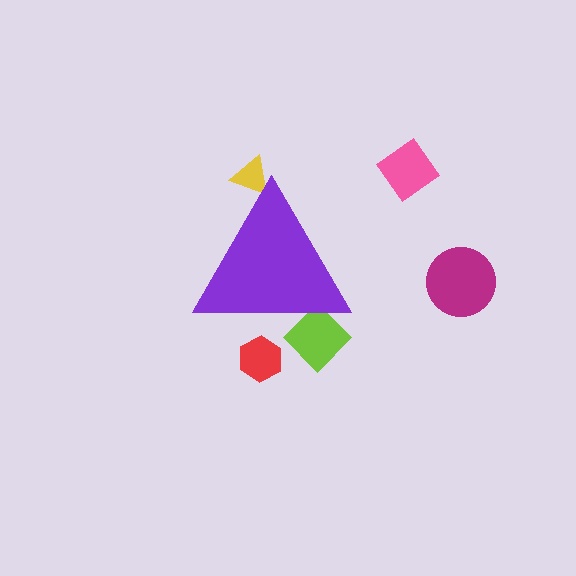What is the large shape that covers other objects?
A purple triangle.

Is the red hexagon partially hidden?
Yes, the red hexagon is partially hidden behind the purple triangle.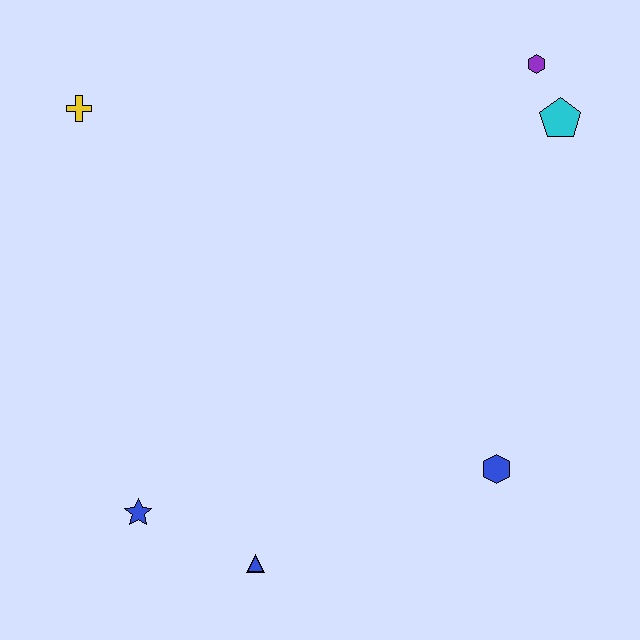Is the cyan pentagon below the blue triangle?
No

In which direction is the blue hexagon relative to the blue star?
The blue hexagon is to the right of the blue star.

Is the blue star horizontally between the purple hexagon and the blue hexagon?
No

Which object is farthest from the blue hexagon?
The yellow cross is farthest from the blue hexagon.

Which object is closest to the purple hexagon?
The cyan pentagon is closest to the purple hexagon.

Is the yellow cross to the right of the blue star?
No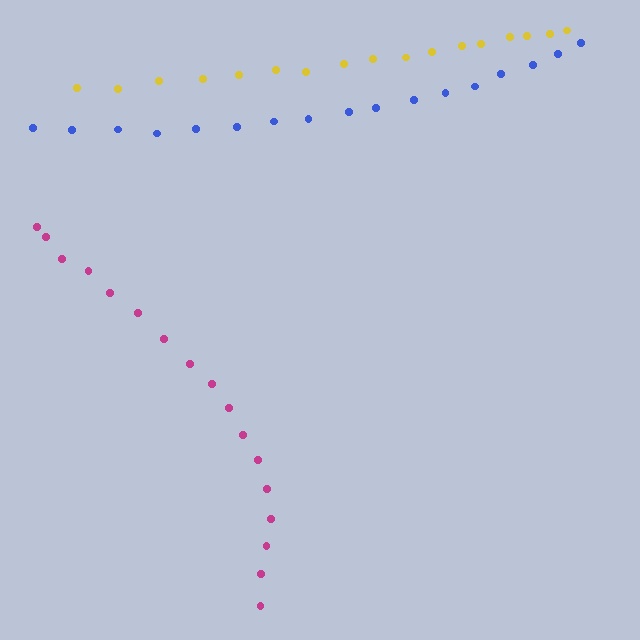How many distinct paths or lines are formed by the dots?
There are 3 distinct paths.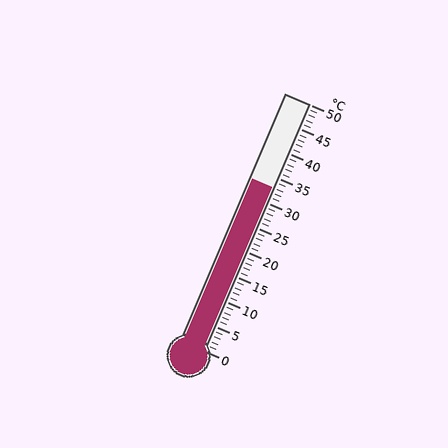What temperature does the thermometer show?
The thermometer shows approximately 33°C.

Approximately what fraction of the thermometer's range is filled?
The thermometer is filled to approximately 65% of its range.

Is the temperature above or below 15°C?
The temperature is above 15°C.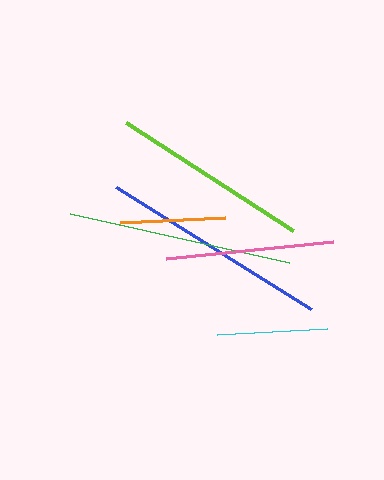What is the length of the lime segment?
The lime segment is approximately 199 pixels long.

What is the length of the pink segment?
The pink segment is approximately 167 pixels long.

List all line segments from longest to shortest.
From longest to shortest: blue, green, lime, pink, cyan, orange.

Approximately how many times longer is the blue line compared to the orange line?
The blue line is approximately 2.2 times the length of the orange line.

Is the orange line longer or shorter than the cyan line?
The cyan line is longer than the orange line.